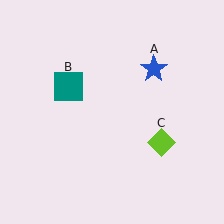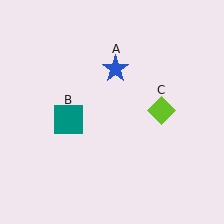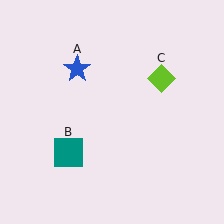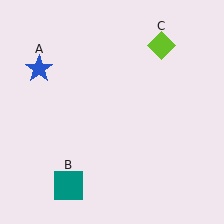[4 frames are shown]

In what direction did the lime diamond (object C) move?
The lime diamond (object C) moved up.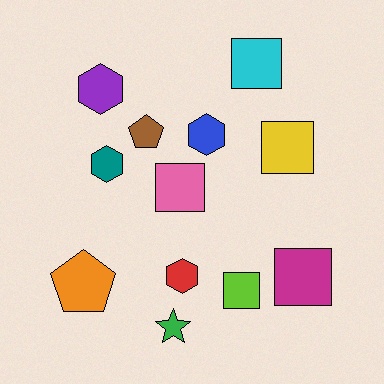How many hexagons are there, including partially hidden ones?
There are 4 hexagons.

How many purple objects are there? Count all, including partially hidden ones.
There is 1 purple object.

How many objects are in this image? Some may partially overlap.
There are 12 objects.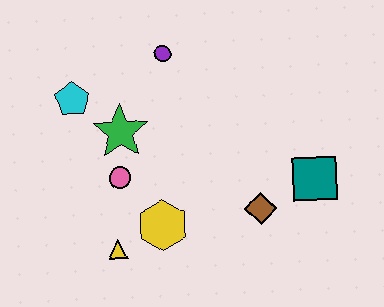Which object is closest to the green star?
The pink circle is closest to the green star.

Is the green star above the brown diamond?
Yes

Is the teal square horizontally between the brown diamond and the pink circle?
No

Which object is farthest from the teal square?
The cyan pentagon is farthest from the teal square.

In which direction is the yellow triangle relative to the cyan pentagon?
The yellow triangle is below the cyan pentagon.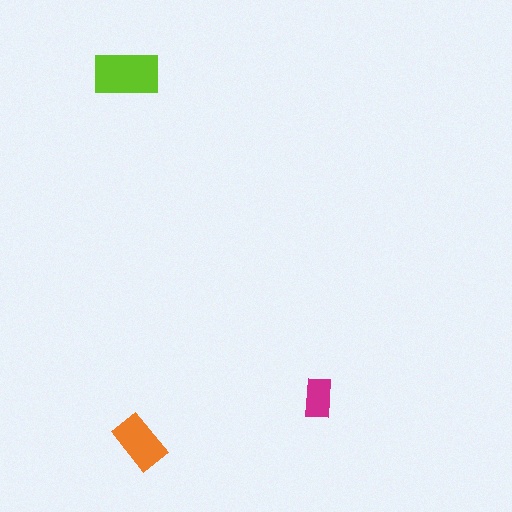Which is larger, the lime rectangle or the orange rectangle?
The lime one.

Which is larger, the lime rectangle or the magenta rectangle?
The lime one.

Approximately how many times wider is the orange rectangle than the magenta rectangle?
About 1.5 times wider.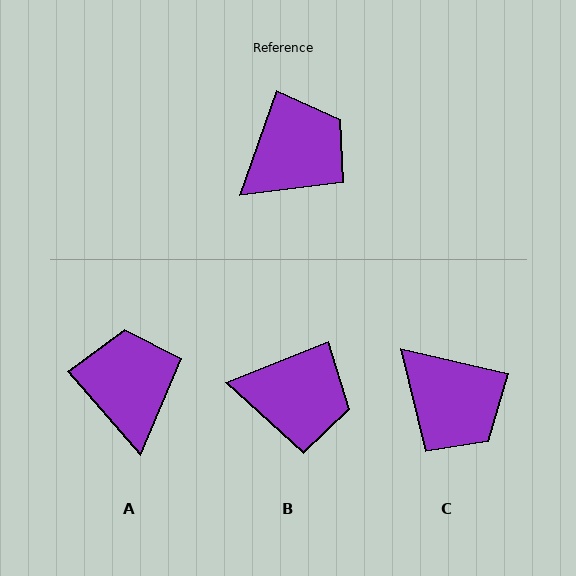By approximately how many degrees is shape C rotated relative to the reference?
Approximately 83 degrees clockwise.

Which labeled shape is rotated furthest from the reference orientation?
C, about 83 degrees away.